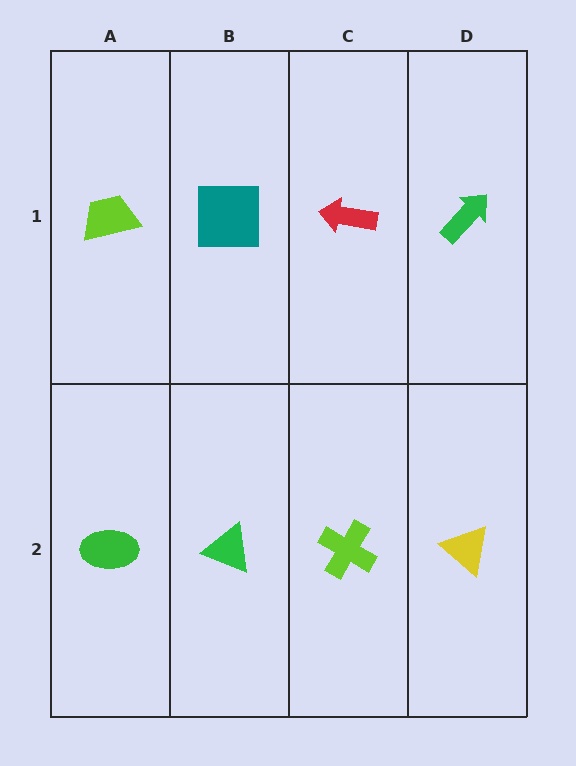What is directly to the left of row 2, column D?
A lime cross.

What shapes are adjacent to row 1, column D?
A yellow triangle (row 2, column D), a red arrow (row 1, column C).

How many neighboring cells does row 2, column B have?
3.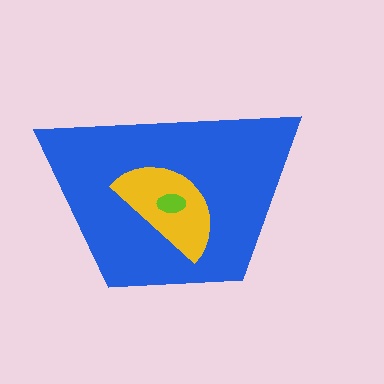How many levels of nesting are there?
3.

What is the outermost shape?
The blue trapezoid.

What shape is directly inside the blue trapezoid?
The yellow semicircle.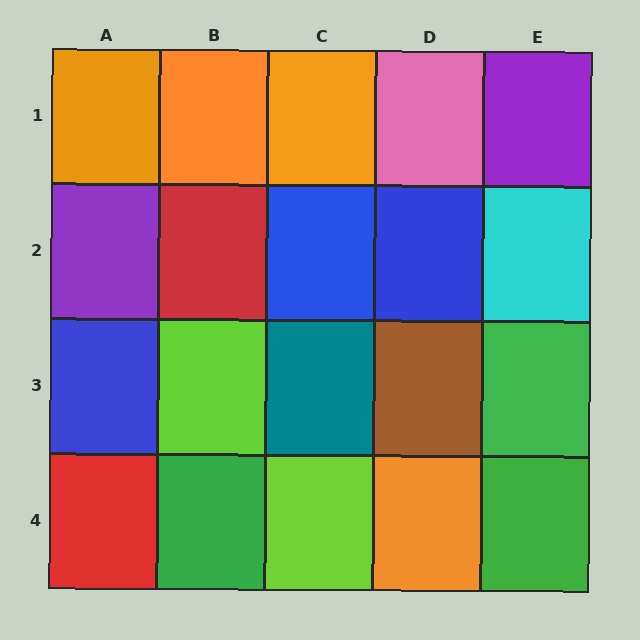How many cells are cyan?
1 cell is cyan.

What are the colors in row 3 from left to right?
Blue, lime, teal, brown, green.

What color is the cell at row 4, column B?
Green.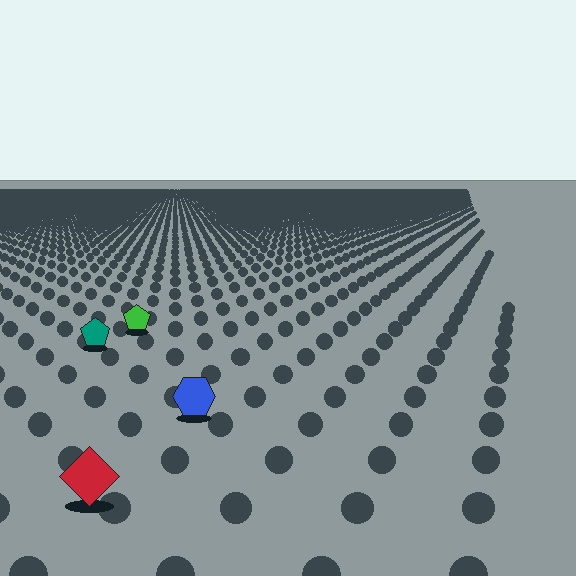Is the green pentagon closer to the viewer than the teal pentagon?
No. The teal pentagon is closer — you can tell from the texture gradient: the ground texture is coarser near it.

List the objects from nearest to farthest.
From nearest to farthest: the red diamond, the blue hexagon, the teal pentagon, the green pentagon.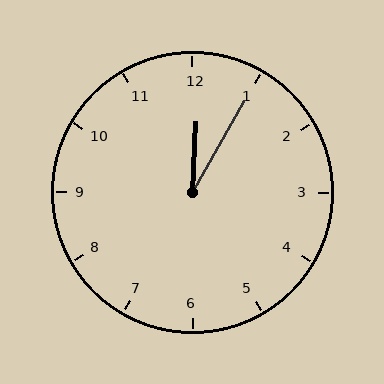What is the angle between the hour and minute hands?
Approximately 28 degrees.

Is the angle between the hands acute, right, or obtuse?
It is acute.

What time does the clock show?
12:05.